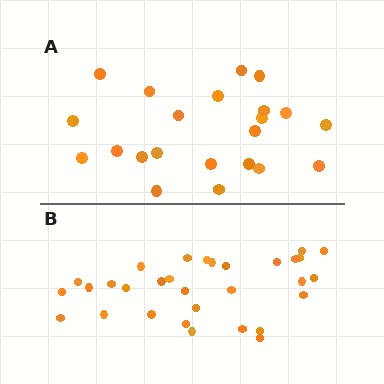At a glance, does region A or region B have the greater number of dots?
Region B (the bottom region) has more dots.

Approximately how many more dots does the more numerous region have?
Region B has roughly 8 or so more dots than region A.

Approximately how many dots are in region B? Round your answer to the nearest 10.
About 30 dots. (The exact count is 31, which rounds to 30.)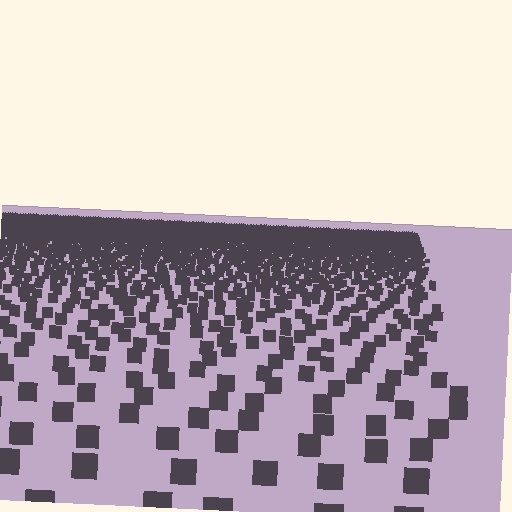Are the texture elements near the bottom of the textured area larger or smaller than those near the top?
Larger. Near the bottom, elements are closer to the viewer and appear at a bigger on-screen size.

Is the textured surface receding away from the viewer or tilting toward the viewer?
The surface is receding away from the viewer. Texture elements get smaller and denser toward the top.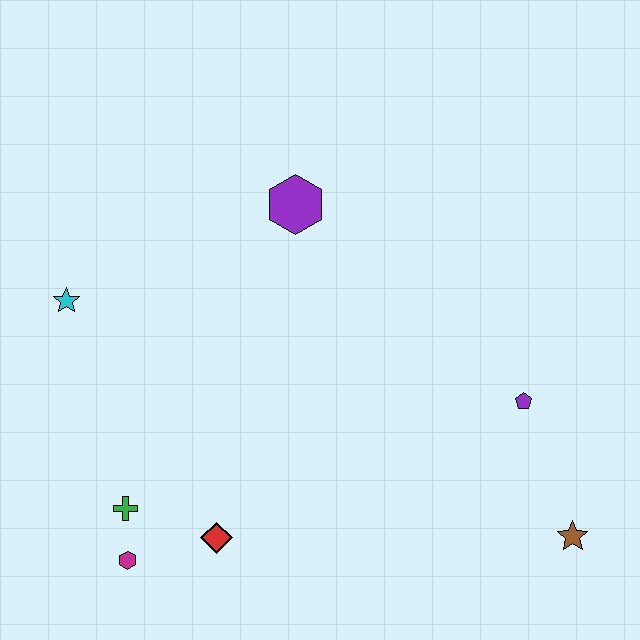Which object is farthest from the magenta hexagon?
The brown star is farthest from the magenta hexagon.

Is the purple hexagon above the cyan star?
Yes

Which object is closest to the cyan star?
The green cross is closest to the cyan star.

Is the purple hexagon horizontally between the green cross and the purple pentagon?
Yes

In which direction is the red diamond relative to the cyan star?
The red diamond is below the cyan star.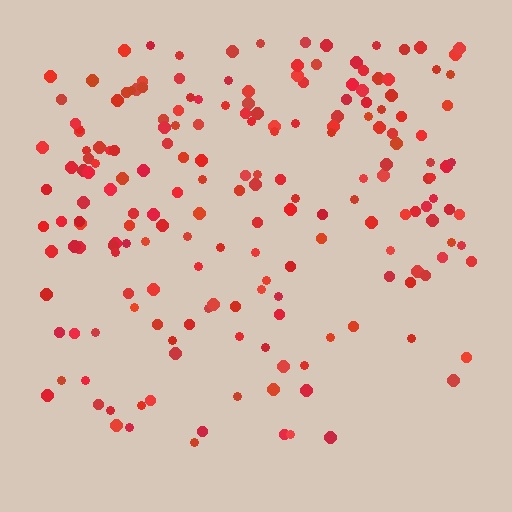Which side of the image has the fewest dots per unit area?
The bottom.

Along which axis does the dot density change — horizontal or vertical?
Vertical.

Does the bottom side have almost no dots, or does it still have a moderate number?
Still a moderate number, just noticeably fewer than the top.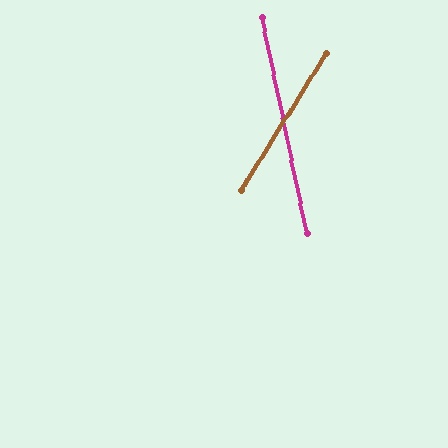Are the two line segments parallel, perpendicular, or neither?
Neither parallel nor perpendicular — they differ by about 44°.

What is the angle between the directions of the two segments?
Approximately 44 degrees.